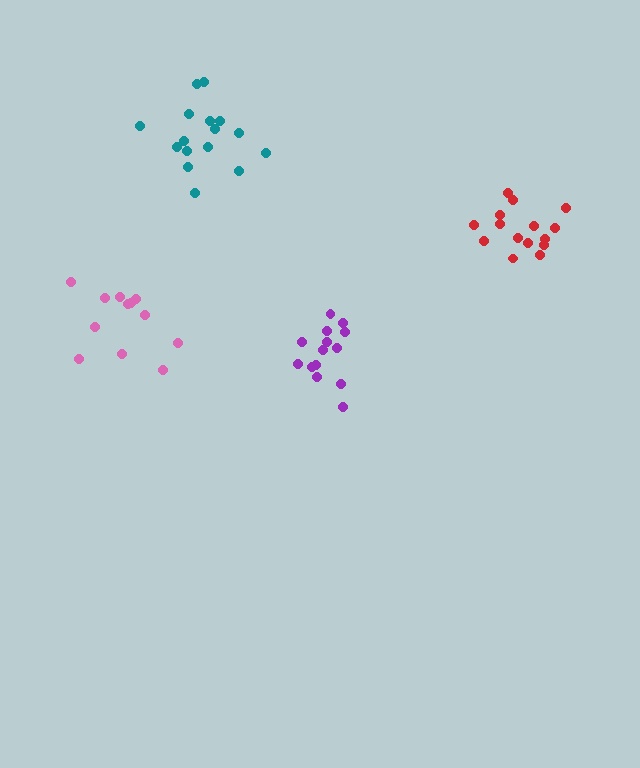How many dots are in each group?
Group 1: 14 dots, Group 2: 16 dots, Group 3: 12 dots, Group 4: 15 dots (57 total).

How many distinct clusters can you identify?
There are 4 distinct clusters.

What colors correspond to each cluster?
The clusters are colored: purple, teal, pink, red.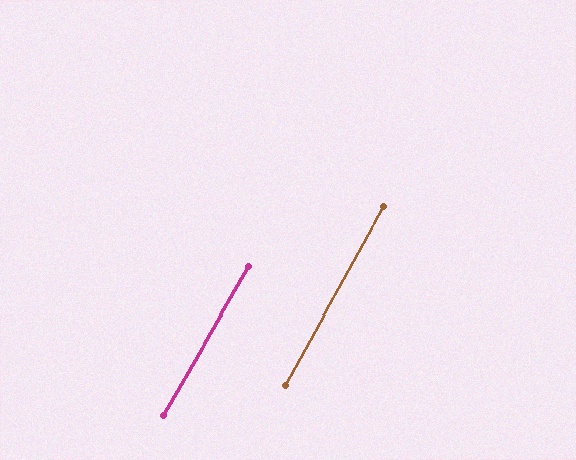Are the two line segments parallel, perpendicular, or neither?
Parallel — their directions differ by only 1.0°.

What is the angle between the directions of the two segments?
Approximately 1 degree.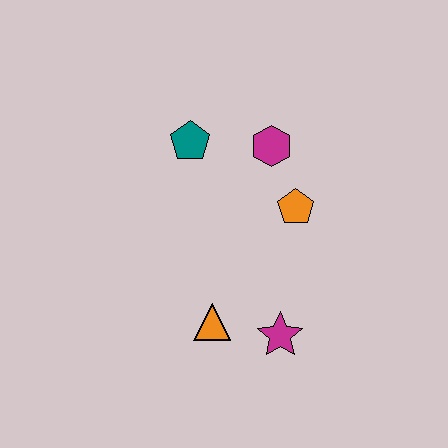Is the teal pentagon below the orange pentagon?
No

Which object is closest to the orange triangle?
The magenta star is closest to the orange triangle.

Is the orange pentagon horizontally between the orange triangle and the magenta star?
No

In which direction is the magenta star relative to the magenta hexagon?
The magenta star is below the magenta hexagon.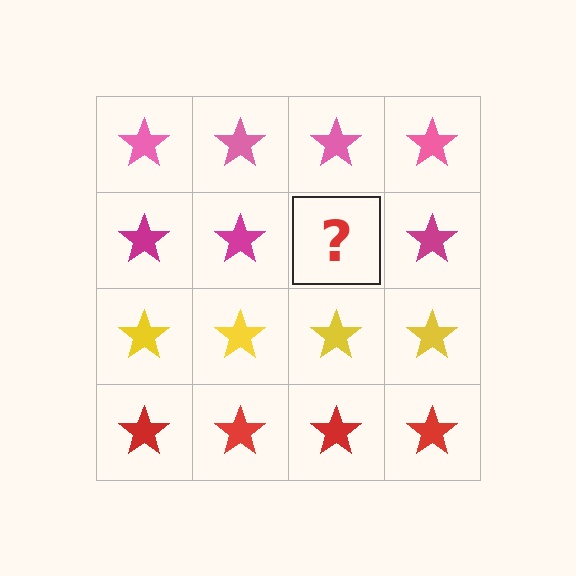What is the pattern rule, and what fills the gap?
The rule is that each row has a consistent color. The gap should be filled with a magenta star.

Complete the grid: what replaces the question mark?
The question mark should be replaced with a magenta star.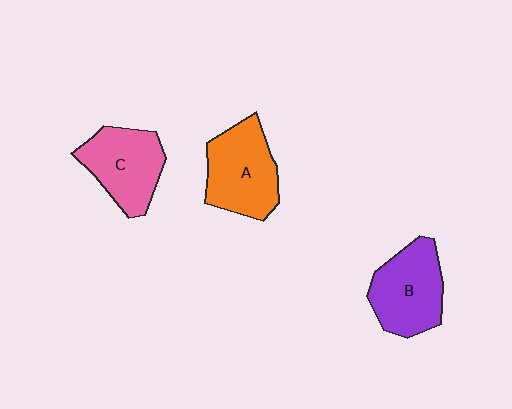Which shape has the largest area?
Shape A (orange).